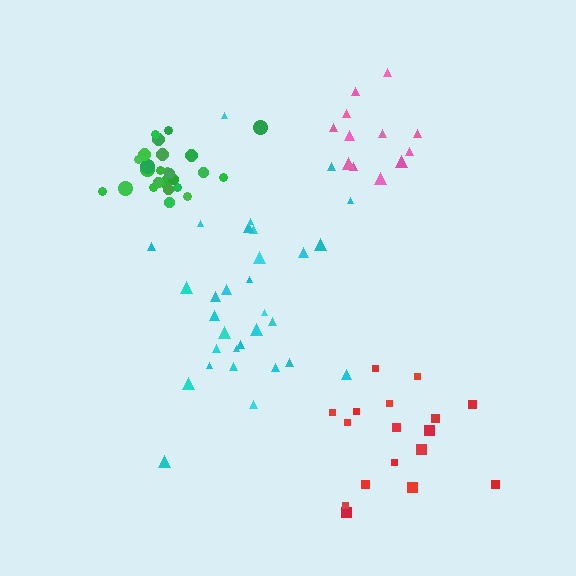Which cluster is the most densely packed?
Green.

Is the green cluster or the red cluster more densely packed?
Green.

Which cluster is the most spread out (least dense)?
Cyan.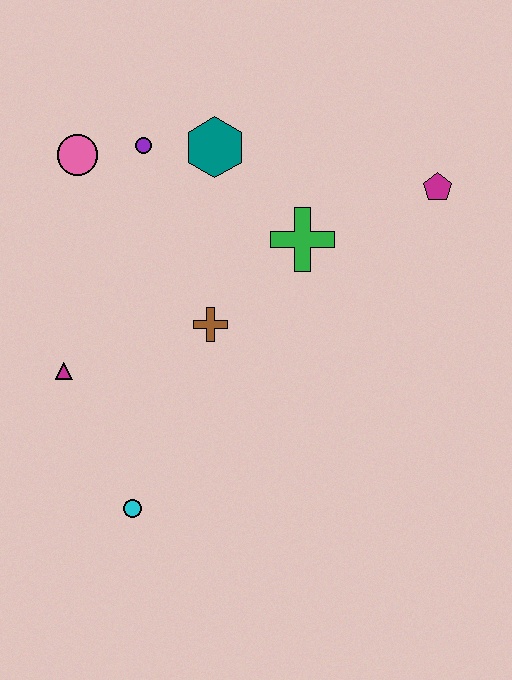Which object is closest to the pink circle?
The purple circle is closest to the pink circle.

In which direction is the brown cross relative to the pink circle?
The brown cross is below the pink circle.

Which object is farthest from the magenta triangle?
The magenta pentagon is farthest from the magenta triangle.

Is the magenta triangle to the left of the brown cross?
Yes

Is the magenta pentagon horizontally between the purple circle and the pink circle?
No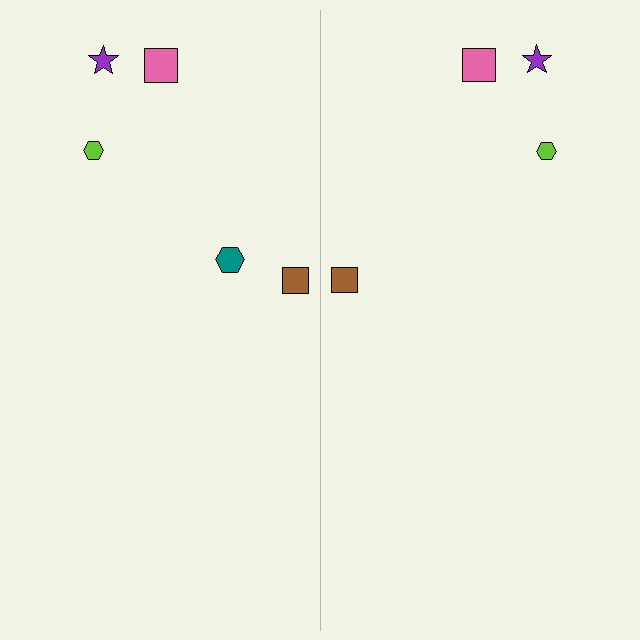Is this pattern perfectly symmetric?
No, the pattern is not perfectly symmetric. A teal hexagon is missing from the right side.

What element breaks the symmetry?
A teal hexagon is missing from the right side.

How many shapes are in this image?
There are 9 shapes in this image.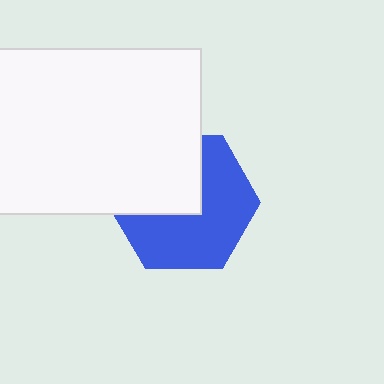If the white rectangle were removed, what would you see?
You would see the complete blue hexagon.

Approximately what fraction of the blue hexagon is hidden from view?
Roughly 40% of the blue hexagon is hidden behind the white rectangle.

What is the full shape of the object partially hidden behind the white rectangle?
The partially hidden object is a blue hexagon.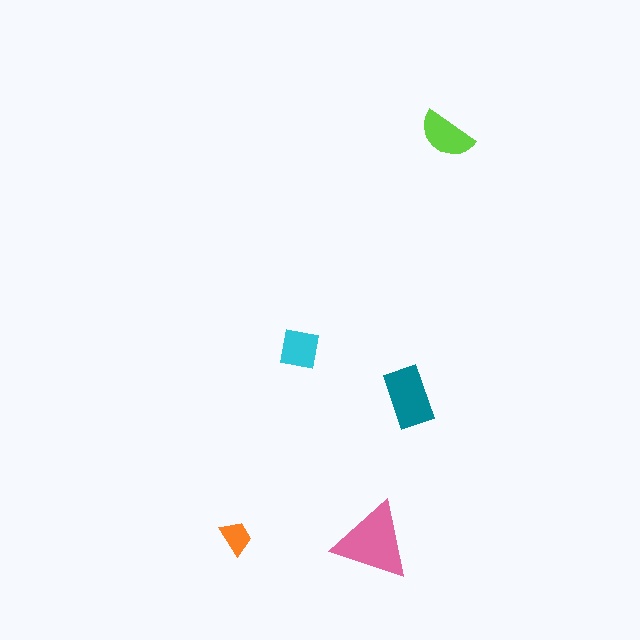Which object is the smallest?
The orange trapezoid.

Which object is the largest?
The pink triangle.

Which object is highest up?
The lime semicircle is topmost.